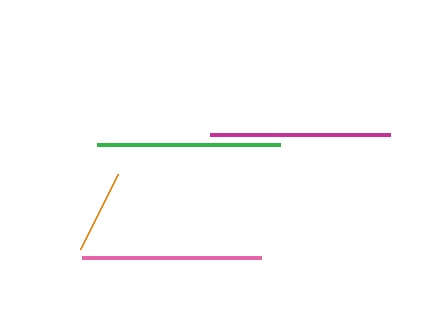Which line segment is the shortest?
The orange line is the shortest at approximately 84 pixels.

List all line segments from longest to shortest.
From longest to shortest: green, pink, magenta, orange.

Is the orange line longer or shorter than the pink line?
The pink line is longer than the orange line.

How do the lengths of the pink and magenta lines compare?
The pink and magenta lines are approximately the same length.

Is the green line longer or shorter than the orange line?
The green line is longer than the orange line.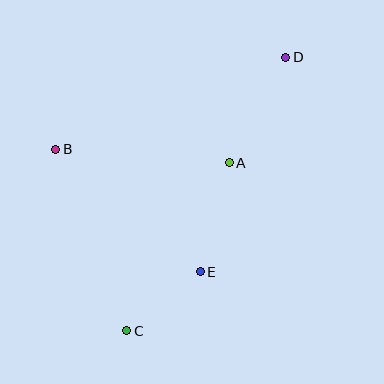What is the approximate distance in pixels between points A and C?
The distance between A and C is approximately 197 pixels.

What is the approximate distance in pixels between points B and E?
The distance between B and E is approximately 189 pixels.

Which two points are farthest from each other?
Points C and D are farthest from each other.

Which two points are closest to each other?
Points C and E are closest to each other.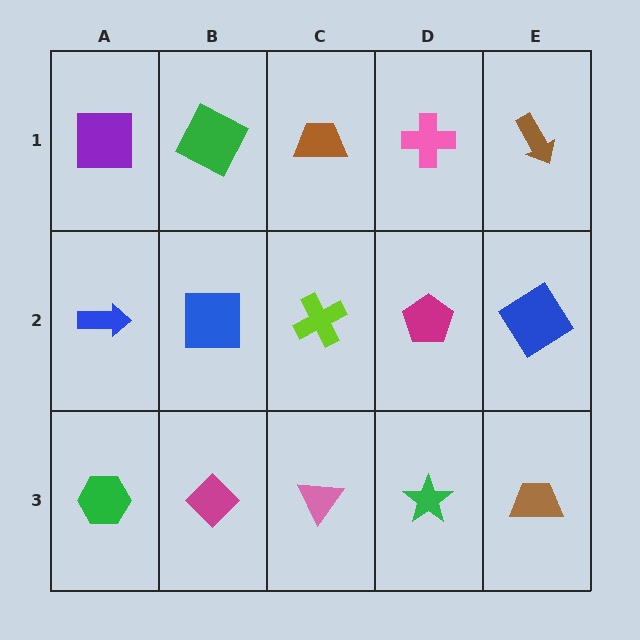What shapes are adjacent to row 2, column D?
A pink cross (row 1, column D), a green star (row 3, column D), a lime cross (row 2, column C), a blue diamond (row 2, column E).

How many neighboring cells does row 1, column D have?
3.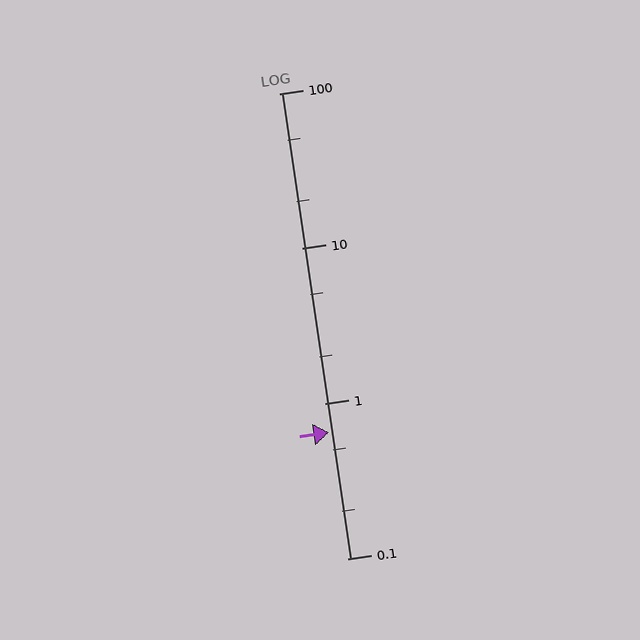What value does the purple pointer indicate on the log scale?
The pointer indicates approximately 0.65.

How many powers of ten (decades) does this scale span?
The scale spans 3 decades, from 0.1 to 100.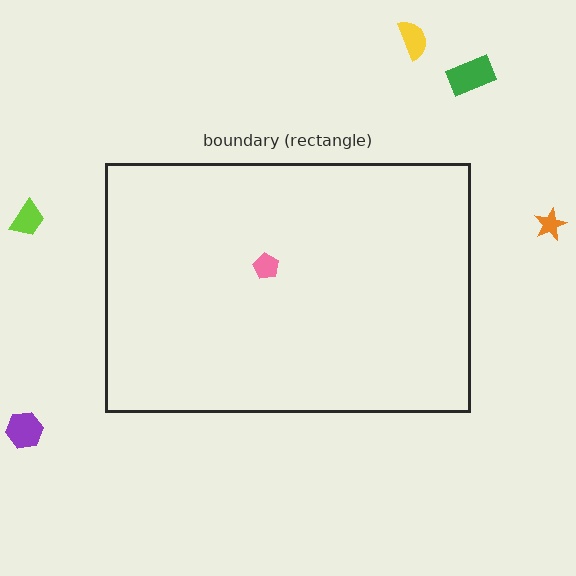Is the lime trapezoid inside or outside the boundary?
Outside.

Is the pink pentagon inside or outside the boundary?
Inside.